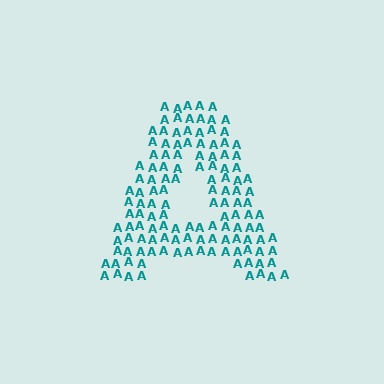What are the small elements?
The small elements are letter A's.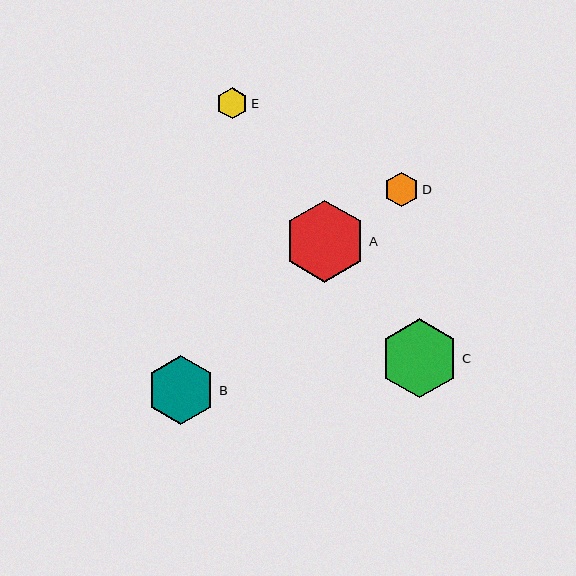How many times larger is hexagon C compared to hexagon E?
Hexagon C is approximately 2.5 times the size of hexagon E.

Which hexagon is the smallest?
Hexagon E is the smallest with a size of approximately 31 pixels.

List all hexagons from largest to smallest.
From largest to smallest: A, C, B, D, E.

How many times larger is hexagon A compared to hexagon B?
Hexagon A is approximately 1.2 times the size of hexagon B.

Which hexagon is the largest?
Hexagon A is the largest with a size of approximately 82 pixels.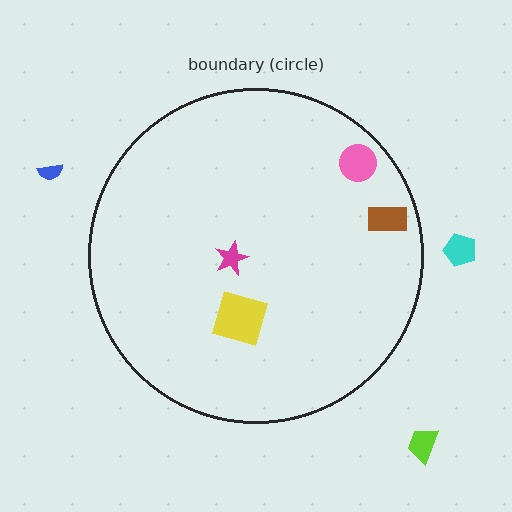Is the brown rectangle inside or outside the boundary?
Inside.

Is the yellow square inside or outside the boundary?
Inside.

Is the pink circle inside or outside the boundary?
Inside.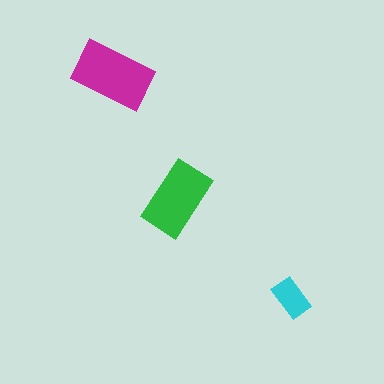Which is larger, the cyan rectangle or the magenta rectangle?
The magenta one.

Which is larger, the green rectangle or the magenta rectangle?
The magenta one.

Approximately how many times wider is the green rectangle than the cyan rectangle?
About 2 times wider.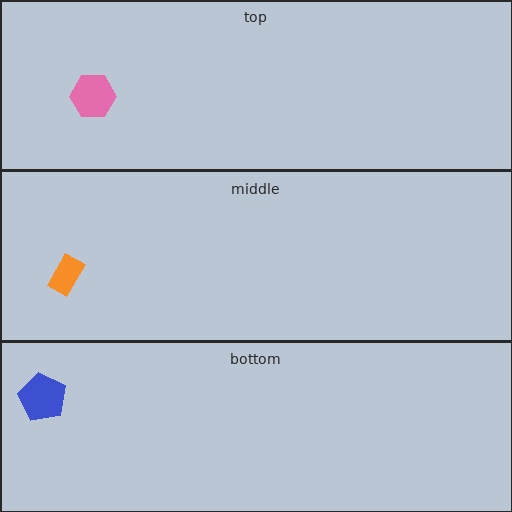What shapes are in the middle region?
The orange rectangle.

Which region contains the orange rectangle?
The middle region.